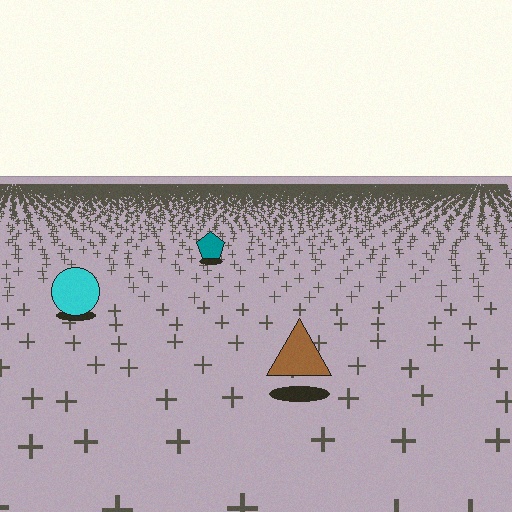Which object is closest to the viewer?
The brown triangle is closest. The texture marks near it are larger and more spread out.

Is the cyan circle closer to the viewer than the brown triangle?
No. The brown triangle is closer — you can tell from the texture gradient: the ground texture is coarser near it.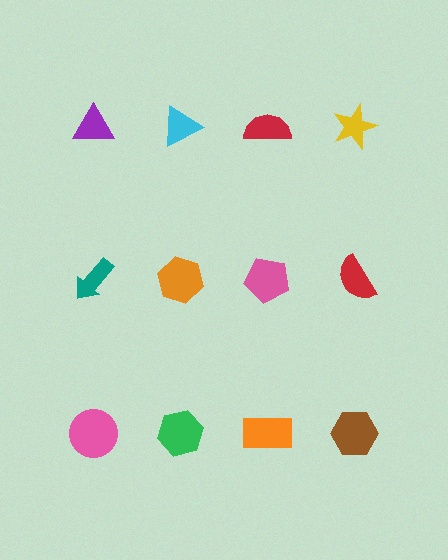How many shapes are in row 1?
4 shapes.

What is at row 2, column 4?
A red semicircle.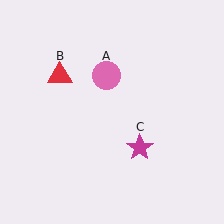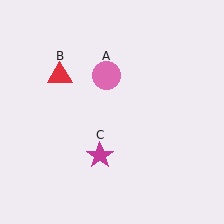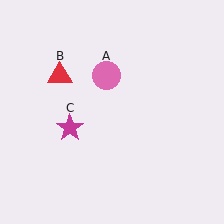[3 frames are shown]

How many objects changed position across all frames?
1 object changed position: magenta star (object C).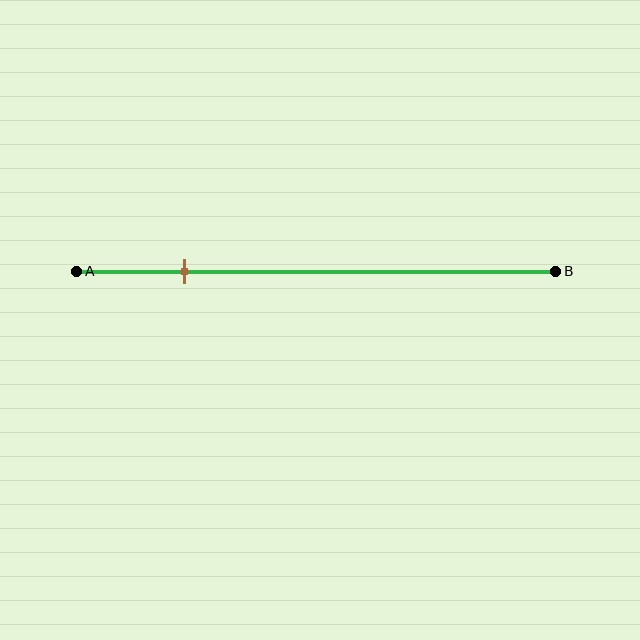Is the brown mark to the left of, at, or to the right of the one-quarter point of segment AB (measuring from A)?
The brown mark is approximately at the one-quarter point of segment AB.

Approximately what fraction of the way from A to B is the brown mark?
The brown mark is approximately 25% of the way from A to B.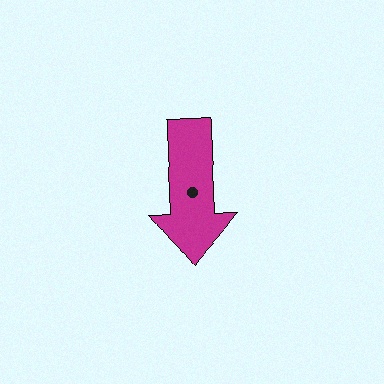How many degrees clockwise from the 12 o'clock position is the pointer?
Approximately 180 degrees.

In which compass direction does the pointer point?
South.